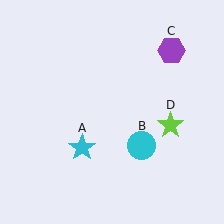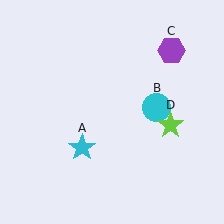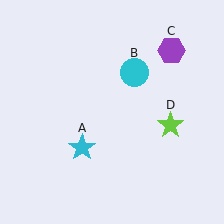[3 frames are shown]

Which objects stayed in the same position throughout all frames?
Cyan star (object A) and purple hexagon (object C) and lime star (object D) remained stationary.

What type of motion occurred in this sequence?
The cyan circle (object B) rotated counterclockwise around the center of the scene.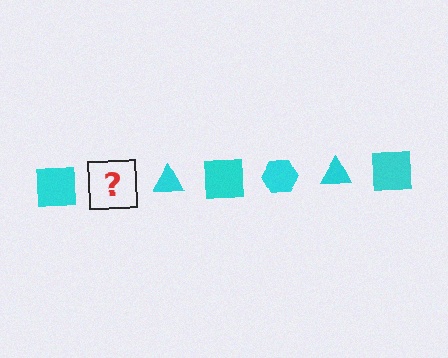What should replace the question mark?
The question mark should be replaced with a cyan hexagon.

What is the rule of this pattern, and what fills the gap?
The rule is that the pattern cycles through square, hexagon, triangle shapes in cyan. The gap should be filled with a cyan hexagon.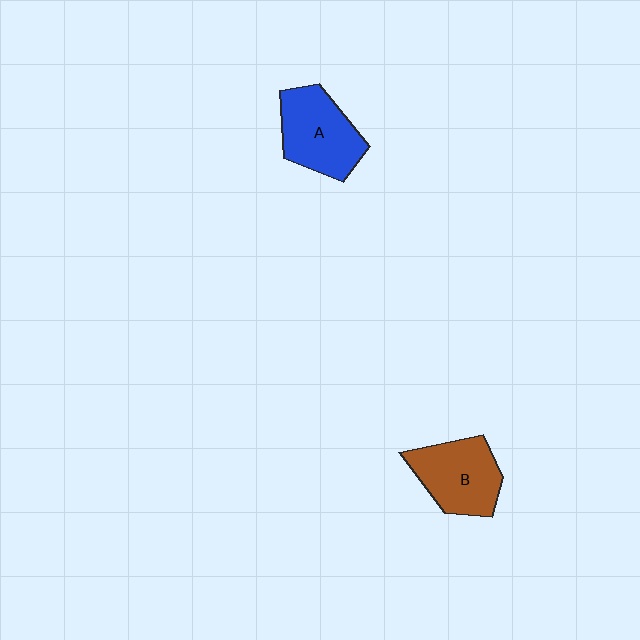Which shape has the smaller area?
Shape B (brown).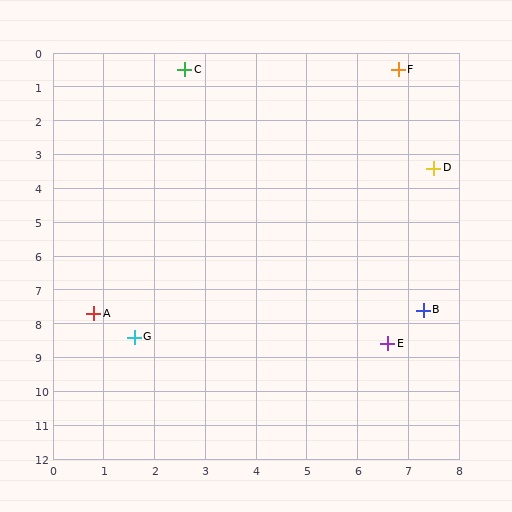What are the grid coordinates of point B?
Point B is at approximately (7.3, 7.6).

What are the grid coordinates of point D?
Point D is at approximately (7.5, 3.4).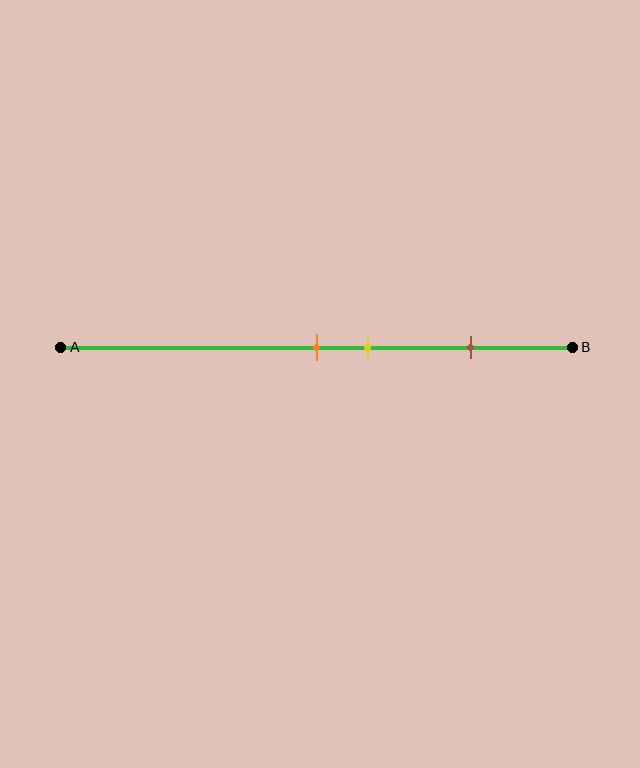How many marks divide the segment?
There are 3 marks dividing the segment.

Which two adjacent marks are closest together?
The orange and yellow marks are the closest adjacent pair.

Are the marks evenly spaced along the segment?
No, the marks are not evenly spaced.